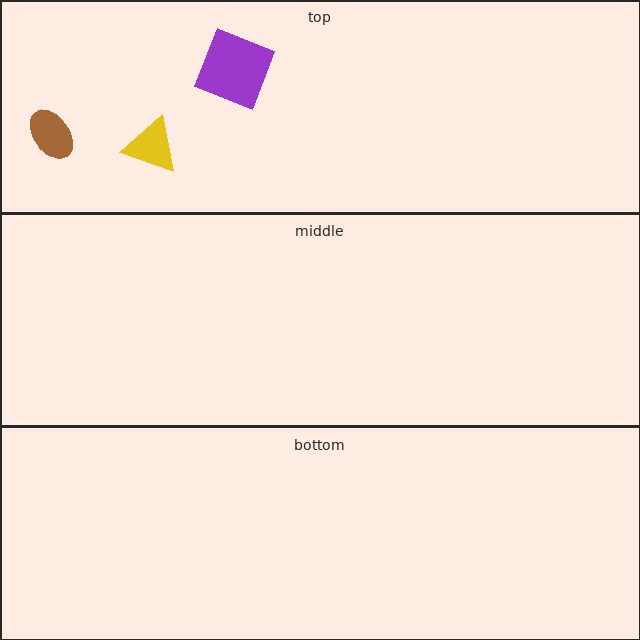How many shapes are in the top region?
3.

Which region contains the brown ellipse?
The top region.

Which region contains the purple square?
The top region.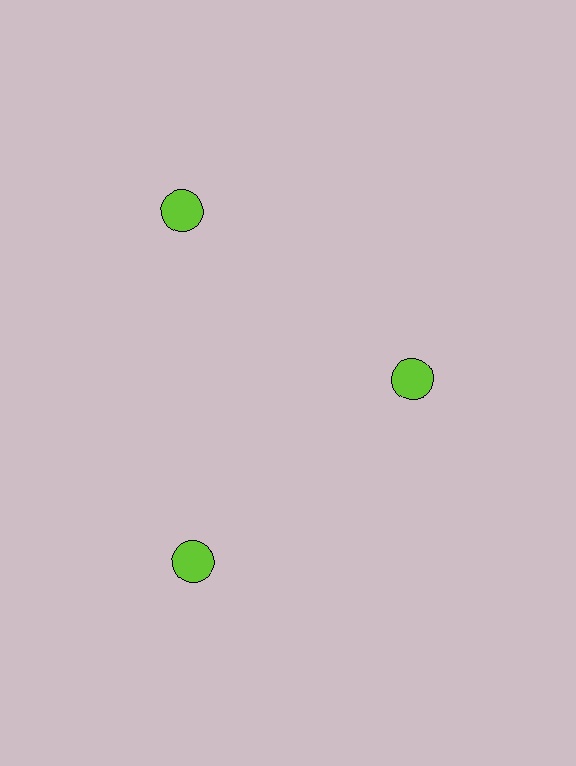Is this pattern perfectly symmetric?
No. The 3 lime circles are arranged in a ring, but one element near the 3 o'clock position is pulled inward toward the center, breaking the 3-fold rotational symmetry.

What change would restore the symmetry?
The symmetry would be restored by moving it outward, back onto the ring so that all 3 circles sit at equal angles and equal distance from the center.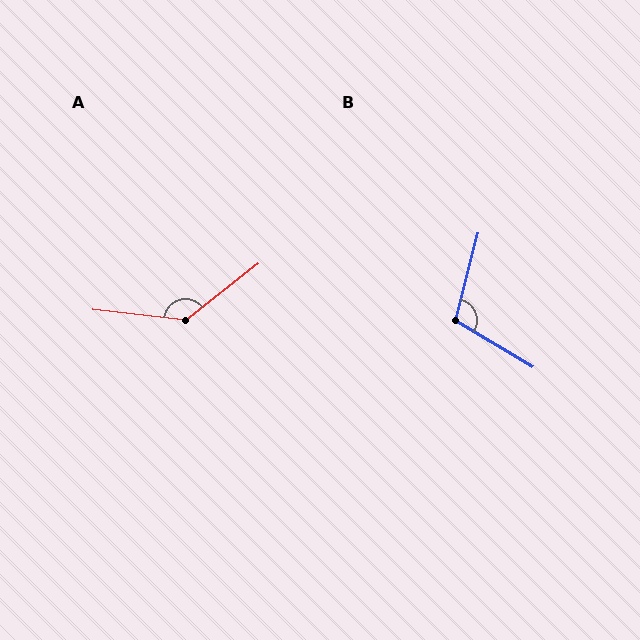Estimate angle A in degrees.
Approximately 135 degrees.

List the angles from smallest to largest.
B (107°), A (135°).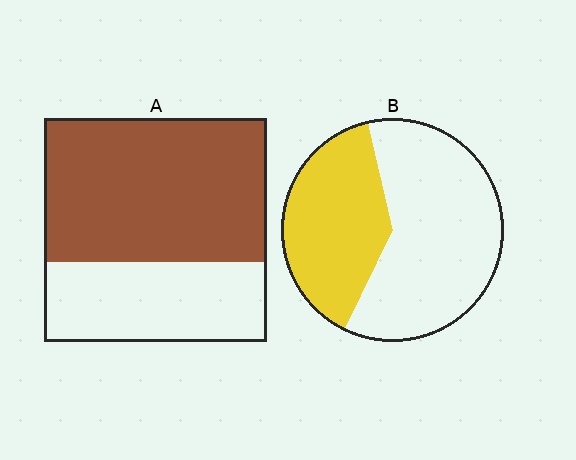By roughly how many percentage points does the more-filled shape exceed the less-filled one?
By roughly 25 percentage points (A over B).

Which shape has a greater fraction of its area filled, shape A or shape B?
Shape A.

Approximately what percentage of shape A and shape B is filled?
A is approximately 65% and B is approximately 40%.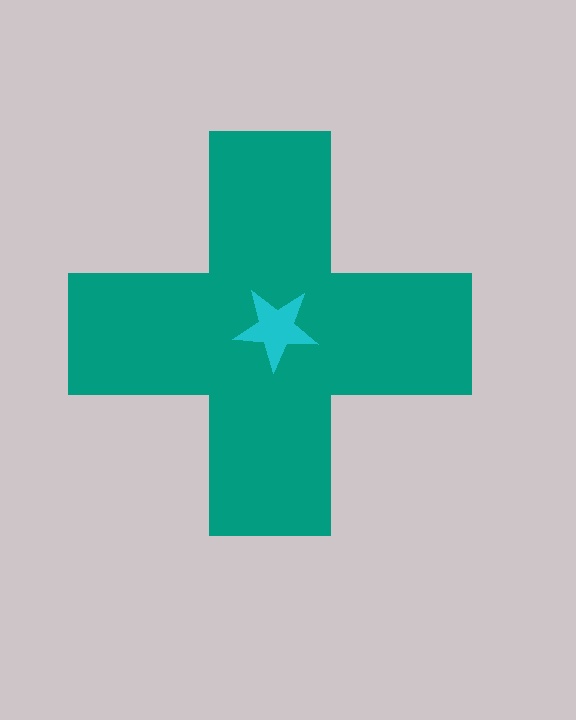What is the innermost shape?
The cyan star.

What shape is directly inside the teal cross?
The cyan star.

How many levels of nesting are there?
2.